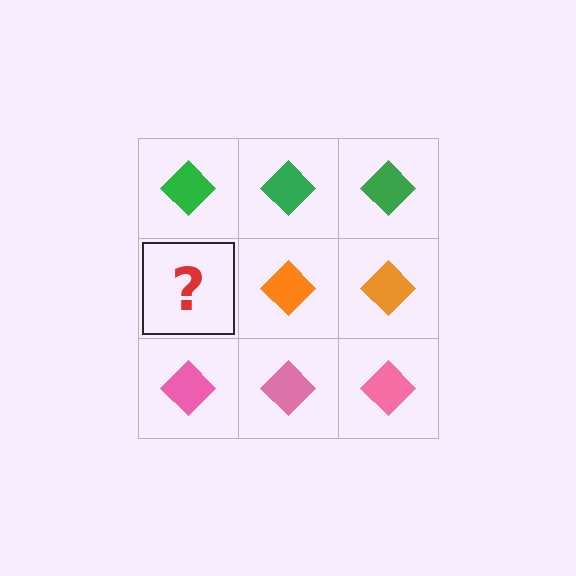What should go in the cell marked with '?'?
The missing cell should contain an orange diamond.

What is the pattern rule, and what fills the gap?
The rule is that each row has a consistent color. The gap should be filled with an orange diamond.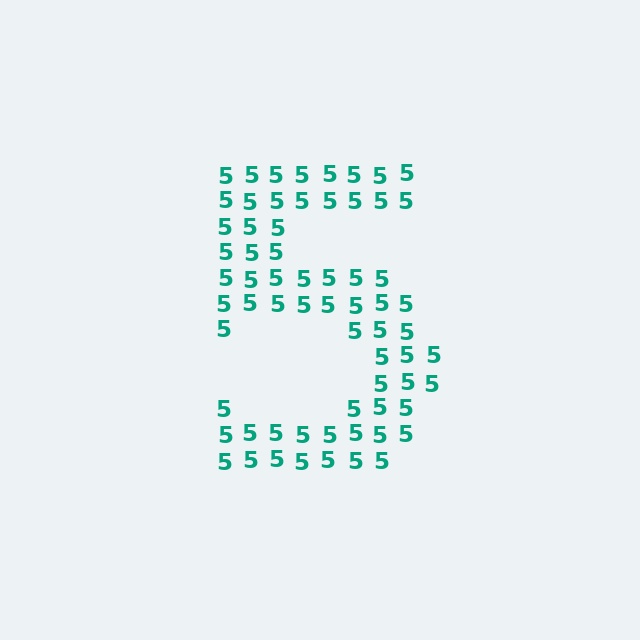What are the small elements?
The small elements are digit 5's.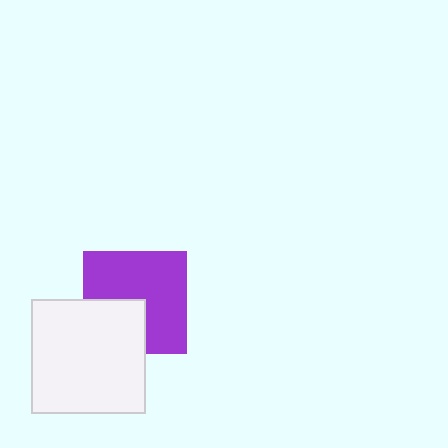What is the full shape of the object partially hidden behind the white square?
The partially hidden object is a purple square.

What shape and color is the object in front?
The object in front is a white square.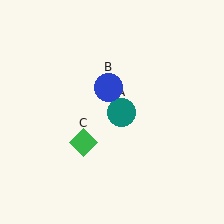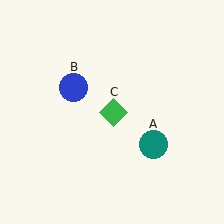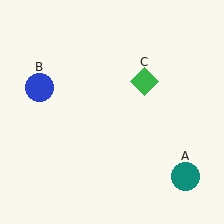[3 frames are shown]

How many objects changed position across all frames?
3 objects changed position: teal circle (object A), blue circle (object B), green diamond (object C).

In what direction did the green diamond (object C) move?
The green diamond (object C) moved up and to the right.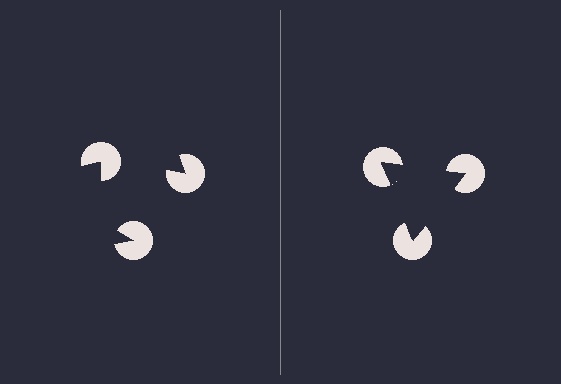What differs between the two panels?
The pac-man discs are positioned identically on both sides; only the wedge orientations differ. On the right they align to a triangle; on the left they are misaligned.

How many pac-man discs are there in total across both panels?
6 — 3 on each side.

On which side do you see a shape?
An illusory triangle appears on the right side. On the left side the wedge cuts are rotated, so no coherent shape forms.